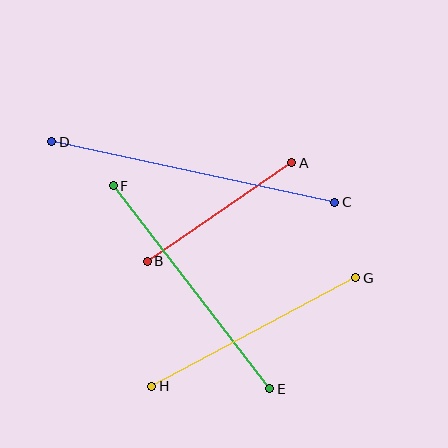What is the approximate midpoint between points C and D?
The midpoint is at approximately (193, 172) pixels.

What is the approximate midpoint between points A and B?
The midpoint is at approximately (220, 212) pixels.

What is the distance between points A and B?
The distance is approximately 175 pixels.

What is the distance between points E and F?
The distance is approximately 257 pixels.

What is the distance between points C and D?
The distance is approximately 289 pixels.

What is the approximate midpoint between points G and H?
The midpoint is at approximately (254, 332) pixels.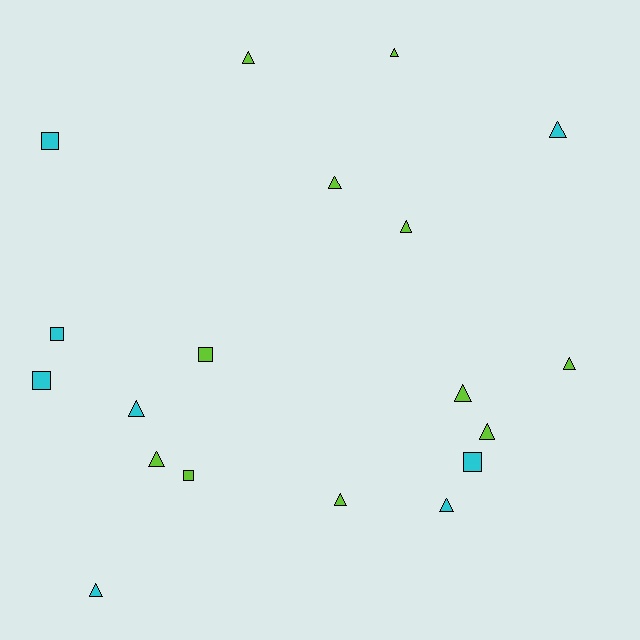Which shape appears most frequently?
Triangle, with 13 objects.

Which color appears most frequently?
Lime, with 11 objects.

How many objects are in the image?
There are 19 objects.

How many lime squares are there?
There are 2 lime squares.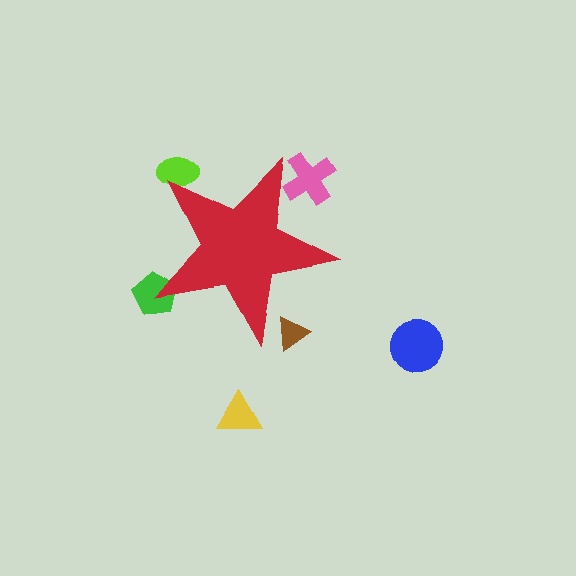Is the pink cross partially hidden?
Yes, the pink cross is partially hidden behind the red star.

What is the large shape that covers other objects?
A red star.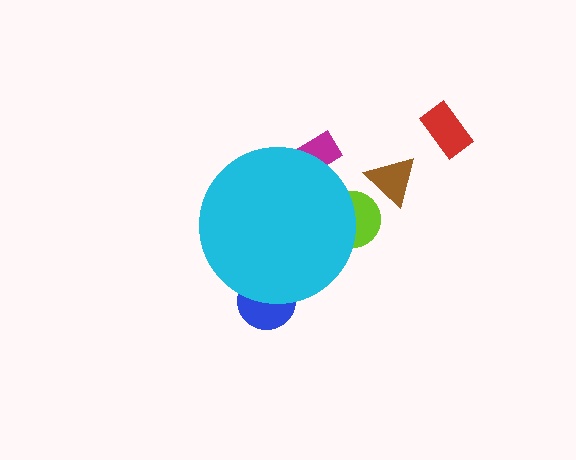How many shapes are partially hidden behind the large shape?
3 shapes are partially hidden.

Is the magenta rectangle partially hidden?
Yes, the magenta rectangle is partially hidden behind the cyan circle.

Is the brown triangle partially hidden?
No, the brown triangle is fully visible.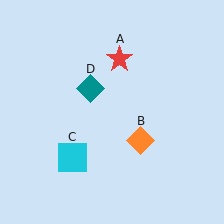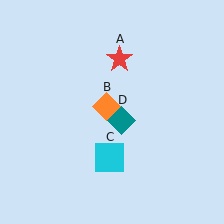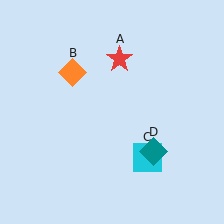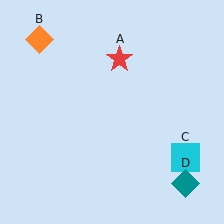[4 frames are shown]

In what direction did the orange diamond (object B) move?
The orange diamond (object B) moved up and to the left.